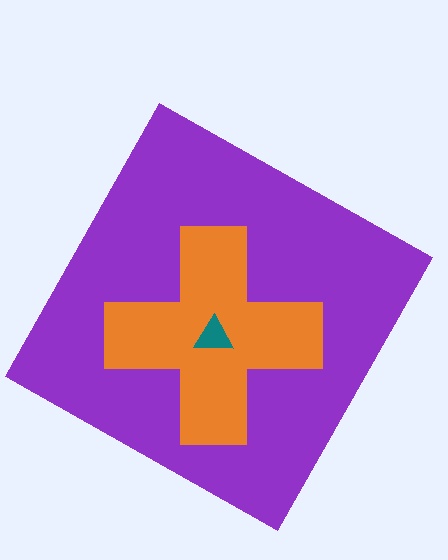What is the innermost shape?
The teal triangle.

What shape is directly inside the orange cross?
The teal triangle.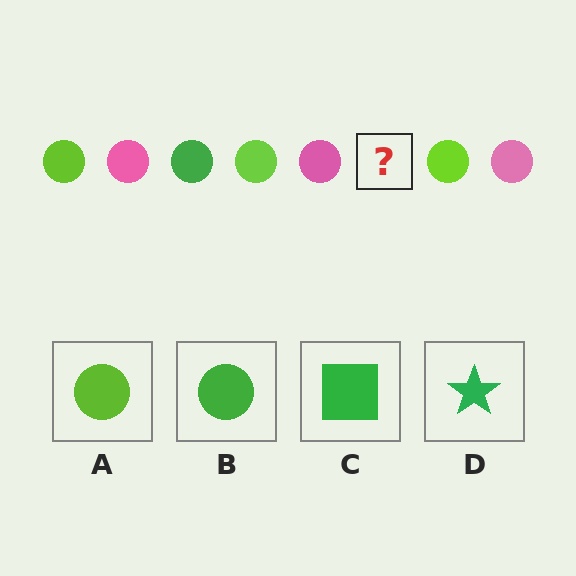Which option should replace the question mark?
Option B.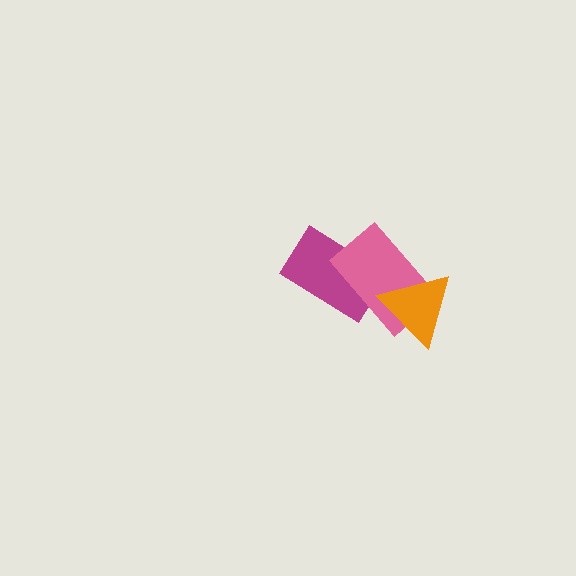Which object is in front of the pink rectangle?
The orange triangle is in front of the pink rectangle.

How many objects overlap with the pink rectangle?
2 objects overlap with the pink rectangle.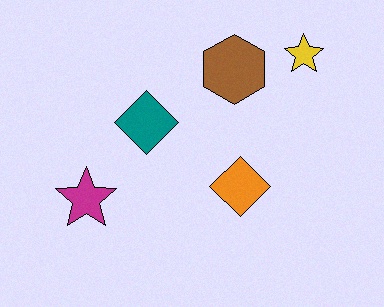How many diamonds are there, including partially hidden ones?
There are 2 diamonds.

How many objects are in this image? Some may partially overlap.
There are 5 objects.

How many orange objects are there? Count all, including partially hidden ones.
There is 1 orange object.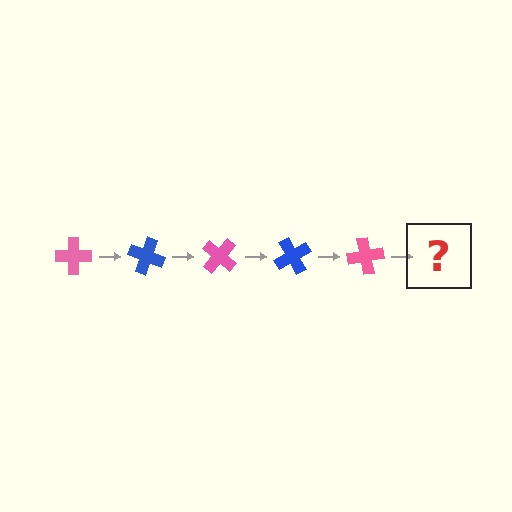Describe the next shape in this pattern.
It should be a blue cross, rotated 100 degrees from the start.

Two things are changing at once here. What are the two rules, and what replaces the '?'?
The two rules are that it rotates 20 degrees each step and the color cycles through pink and blue. The '?' should be a blue cross, rotated 100 degrees from the start.